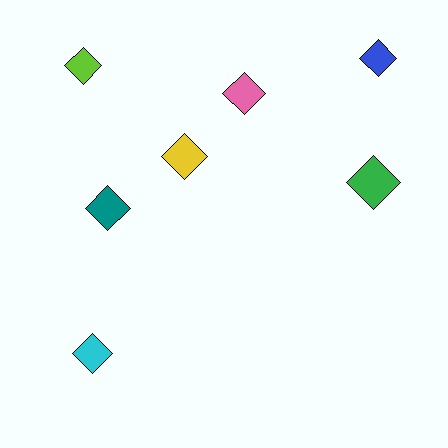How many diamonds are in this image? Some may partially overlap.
There are 7 diamonds.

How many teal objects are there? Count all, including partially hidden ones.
There is 1 teal object.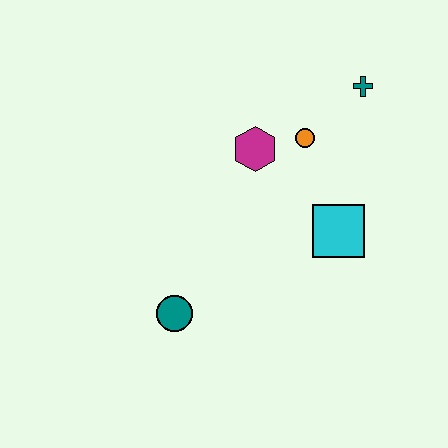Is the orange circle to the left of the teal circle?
No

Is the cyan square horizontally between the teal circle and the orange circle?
No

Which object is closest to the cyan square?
The orange circle is closest to the cyan square.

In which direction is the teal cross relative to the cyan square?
The teal cross is above the cyan square.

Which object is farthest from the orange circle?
The teal circle is farthest from the orange circle.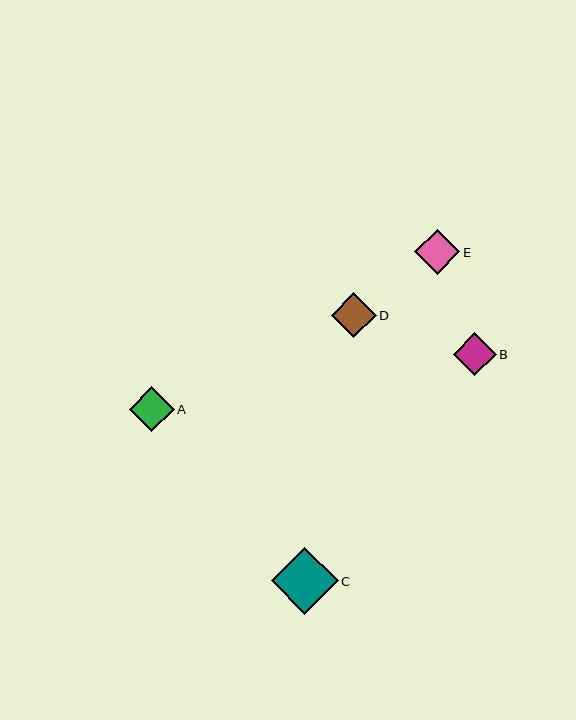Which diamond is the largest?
Diamond C is the largest with a size of approximately 67 pixels.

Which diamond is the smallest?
Diamond B is the smallest with a size of approximately 43 pixels.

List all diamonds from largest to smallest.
From largest to smallest: C, A, D, E, B.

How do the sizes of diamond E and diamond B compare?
Diamond E and diamond B are approximately the same size.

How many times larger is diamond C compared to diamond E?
Diamond C is approximately 1.5 times the size of diamond E.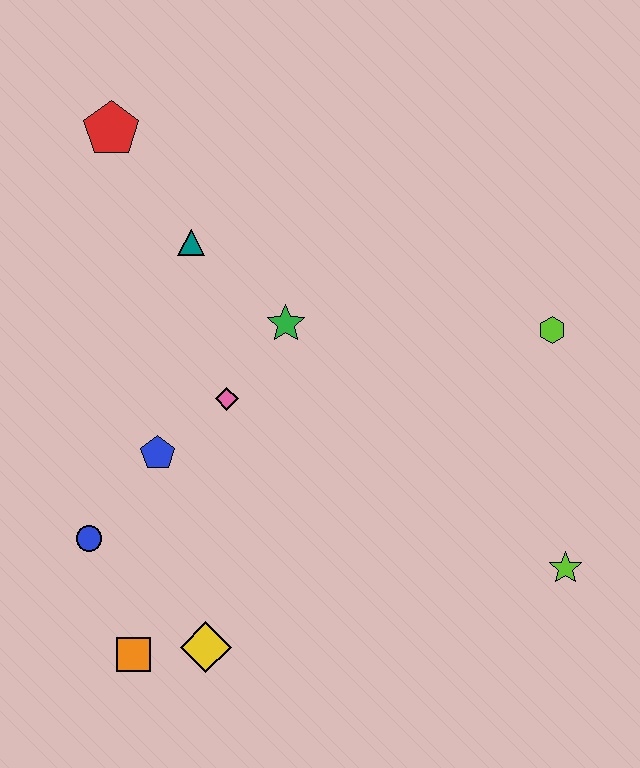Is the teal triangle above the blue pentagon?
Yes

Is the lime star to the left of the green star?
No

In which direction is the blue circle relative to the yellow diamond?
The blue circle is to the left of the yellow diamond.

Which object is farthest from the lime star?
The red pentagon is farthest from the lime star.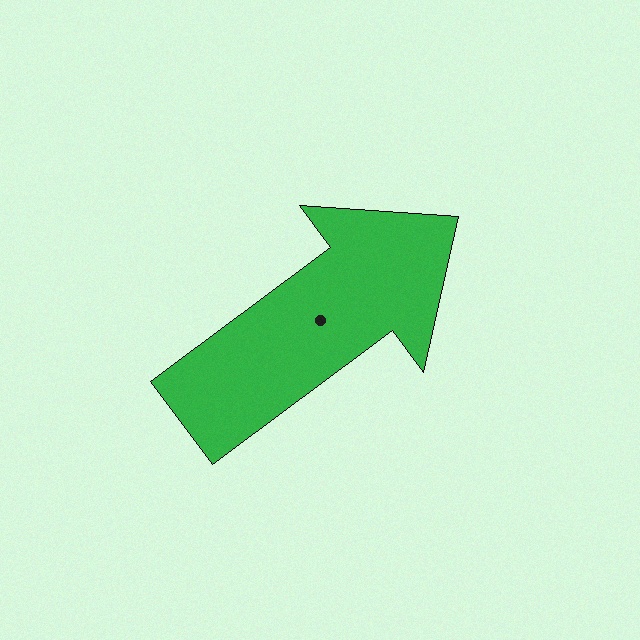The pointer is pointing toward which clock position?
Roughly 2 o'clock.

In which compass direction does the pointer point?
Northeast.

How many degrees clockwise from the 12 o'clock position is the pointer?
Approximately 53 degrees.